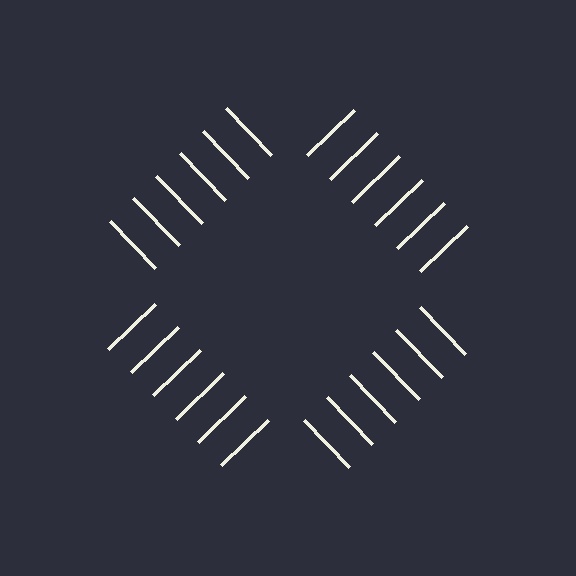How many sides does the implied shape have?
4 sides — the line-ends trace a square.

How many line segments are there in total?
24 — 6 along each of the 4 edges.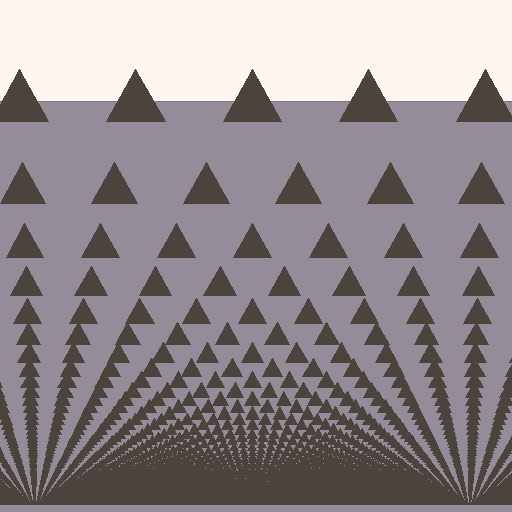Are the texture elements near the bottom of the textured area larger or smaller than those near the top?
Smaller. The gradient is inverted — elements near the bottom are smaller and denser.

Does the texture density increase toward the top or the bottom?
Density increases toward the bottom.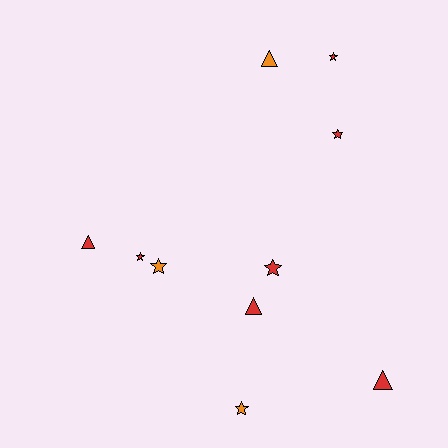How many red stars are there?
There are 4 red stars.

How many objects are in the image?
There are 10 objects.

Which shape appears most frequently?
Star, with 6 objects.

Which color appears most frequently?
Red, with 7 objects.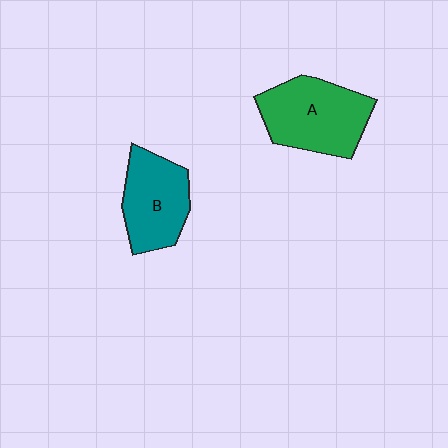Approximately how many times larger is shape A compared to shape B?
Approximately 1.2 times.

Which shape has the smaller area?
Shape B (teal).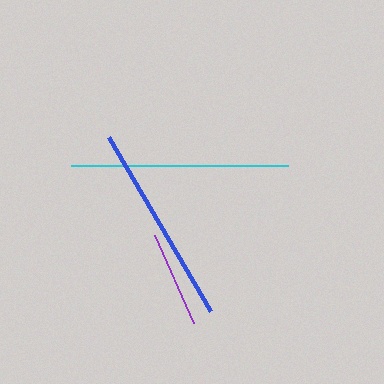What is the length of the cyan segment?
The cyan segment is approximately 216 pixels long.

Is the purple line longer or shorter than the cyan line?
The cyan line is longer than the purple line.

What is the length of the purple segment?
The purple segment is approximately 96 pixels long.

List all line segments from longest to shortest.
From longest to shortest: cyan, blue, purple.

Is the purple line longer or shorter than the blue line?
The blue line is longer than the purple line.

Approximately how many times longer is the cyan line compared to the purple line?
The cyan line is approximately 2.3 times the length of the purple line.